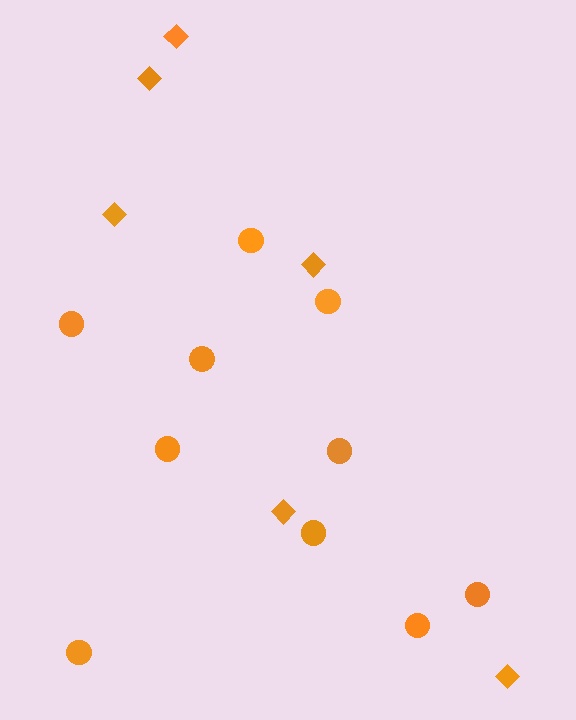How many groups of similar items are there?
There are 2 groups: one group of circles (10) and one group of diamonds (6).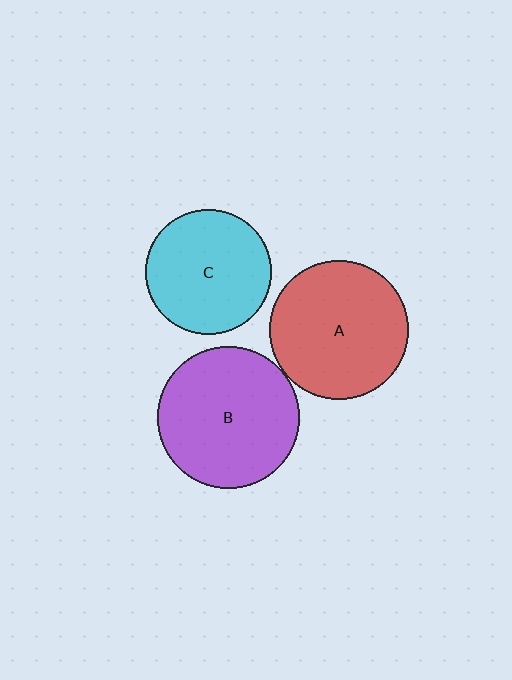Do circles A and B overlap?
Yes.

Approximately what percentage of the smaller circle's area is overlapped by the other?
Approximately 5%.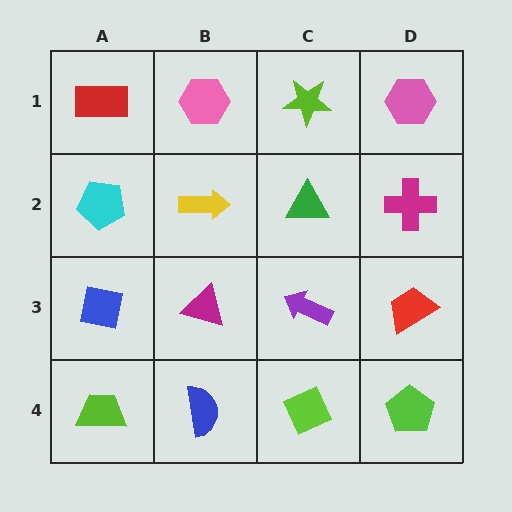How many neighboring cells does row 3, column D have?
3.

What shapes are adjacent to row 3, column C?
A green triangle (row 2, column C), a lime diamond (row 4, column C), a magenta triangle (row 3, column B), a red trapezoid (row 3, column D).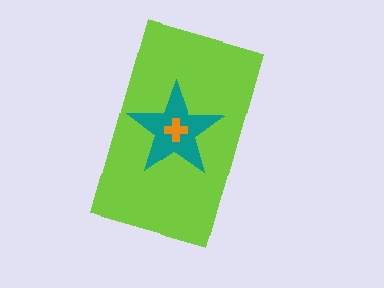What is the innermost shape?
The orange cross.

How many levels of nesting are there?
3.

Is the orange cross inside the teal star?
Yes.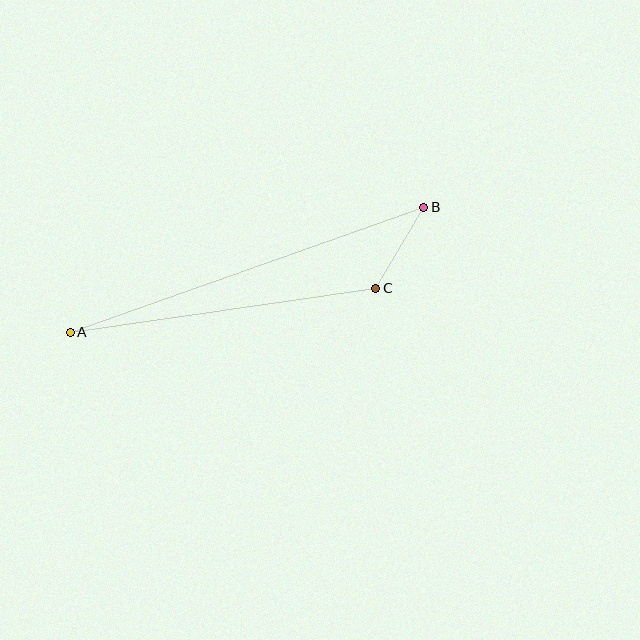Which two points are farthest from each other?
Points A and B are farthest from each other.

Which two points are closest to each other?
Points B and C are closest to each other.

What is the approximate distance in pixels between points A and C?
The distance between A and C is approximately 309 pixels.